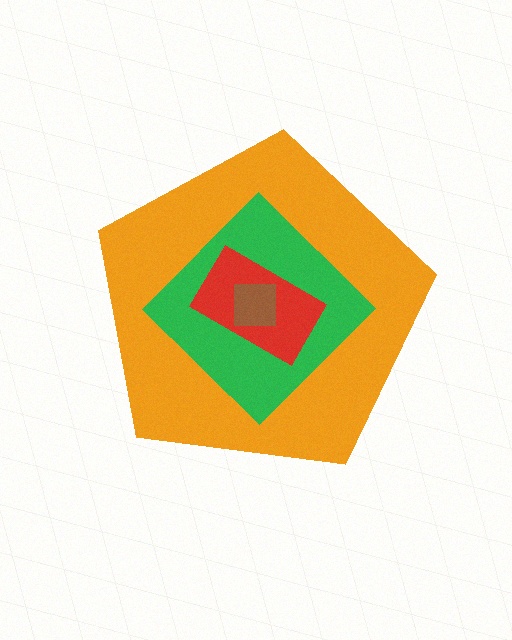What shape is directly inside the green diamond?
The red rectangle.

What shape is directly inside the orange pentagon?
The green diamond.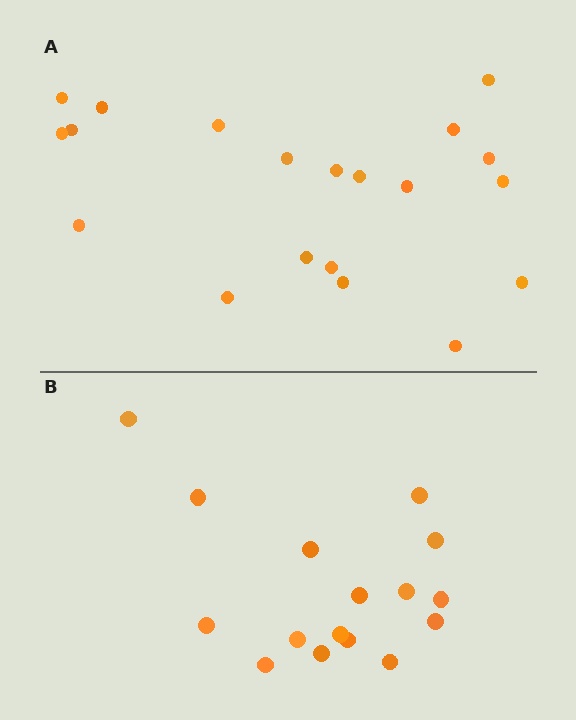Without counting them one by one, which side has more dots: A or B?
Region A (the top region) has more dots.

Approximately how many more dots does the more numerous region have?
Region A has about 4 more dots than region B.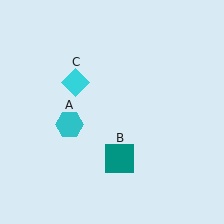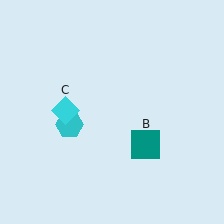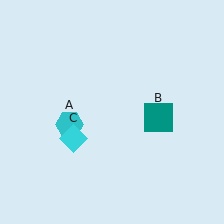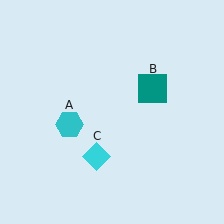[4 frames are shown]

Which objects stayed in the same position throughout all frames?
Cyan hexagon (object A) remained stationary.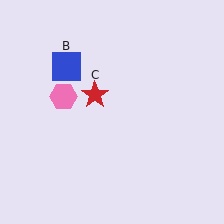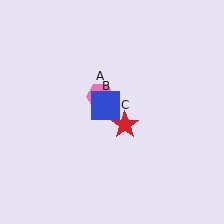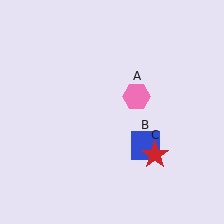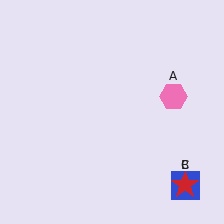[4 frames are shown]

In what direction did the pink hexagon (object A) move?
The pink hexagon (object A) moved right.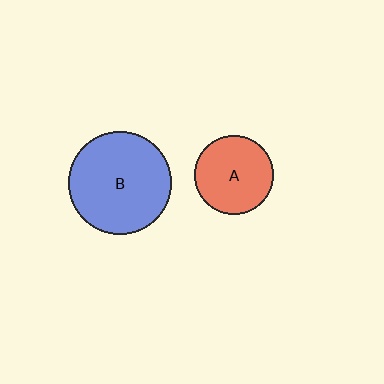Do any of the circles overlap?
No, none of the circles overlap.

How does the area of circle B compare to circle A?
Approximately 1.7 times.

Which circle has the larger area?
Circle B (blue).